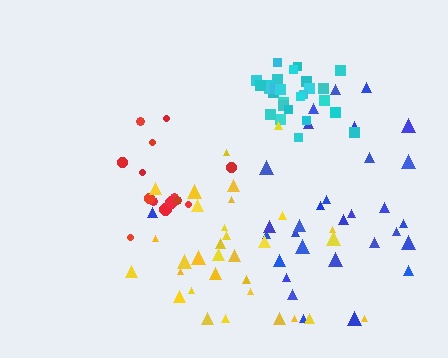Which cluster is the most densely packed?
Cyan.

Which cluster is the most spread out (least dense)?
Blue.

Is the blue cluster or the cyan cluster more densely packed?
Cyan.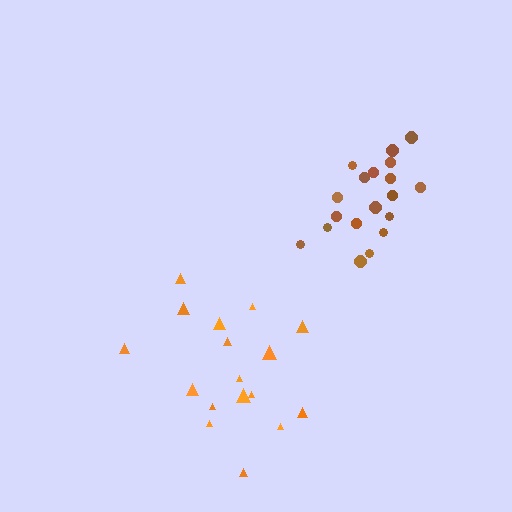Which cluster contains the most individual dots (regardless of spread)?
Brown (19).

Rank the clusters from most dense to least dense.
brown, orange.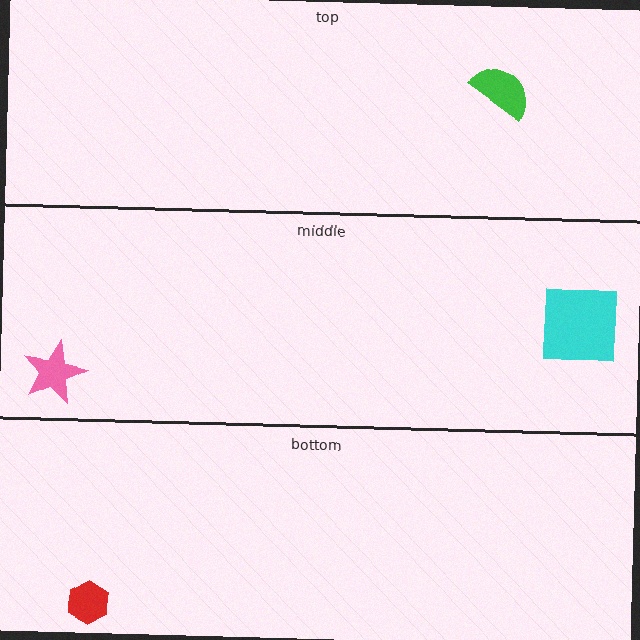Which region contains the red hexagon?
The bottom region.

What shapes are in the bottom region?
The red hexagon.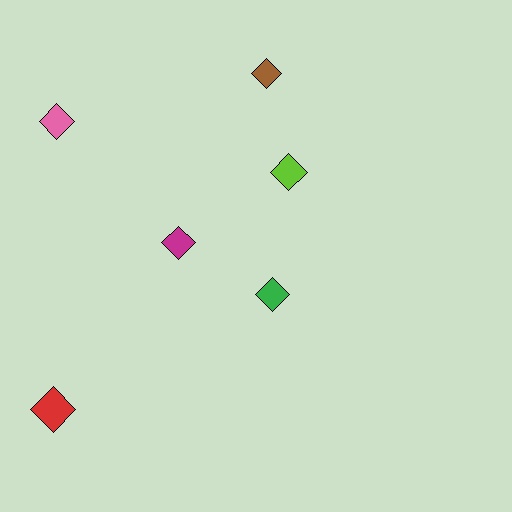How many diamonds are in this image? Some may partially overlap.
There are 6 diamonds.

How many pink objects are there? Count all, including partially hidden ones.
There is 1 pink object.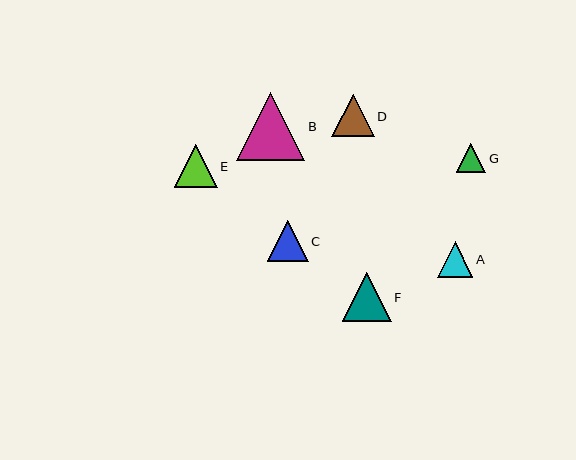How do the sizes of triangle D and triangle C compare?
Triangle D and triangle C are approximately the same size.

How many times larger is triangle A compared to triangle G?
Triangle A is approximately 1.2 times the size of triangle G.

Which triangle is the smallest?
Triangle G is the smallest with a size of approximately 29 pixels.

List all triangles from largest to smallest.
From largest to smallest: B, F, E, D, C, A, G.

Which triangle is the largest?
Triangle B is the largest with a size of approximately 68 pixels.